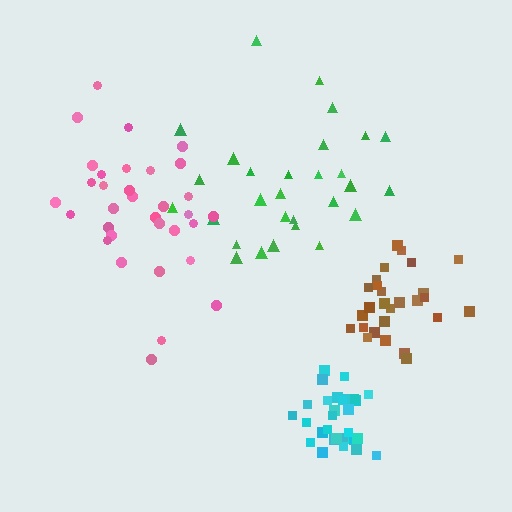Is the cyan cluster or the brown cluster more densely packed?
Cyan.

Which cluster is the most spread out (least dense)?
Green.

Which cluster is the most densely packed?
Cyan.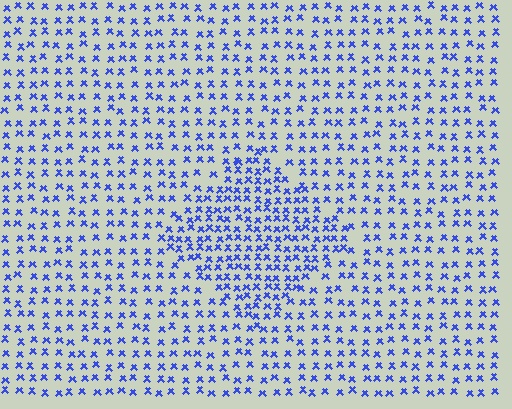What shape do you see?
I see a diamond.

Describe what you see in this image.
The image contains small blue elements arranged at two different densities. A diamond-shaped region is visible where the elements are more densely packed than the surrounding area.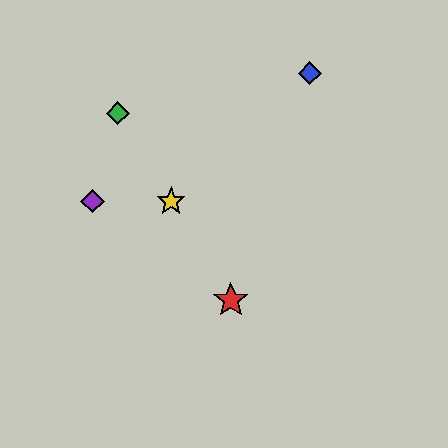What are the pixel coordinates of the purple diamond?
The purple diamond is at (92, 201).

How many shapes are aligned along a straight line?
3 shapes (the red star, the green diamond, the yellow star) are aligned along a straight line.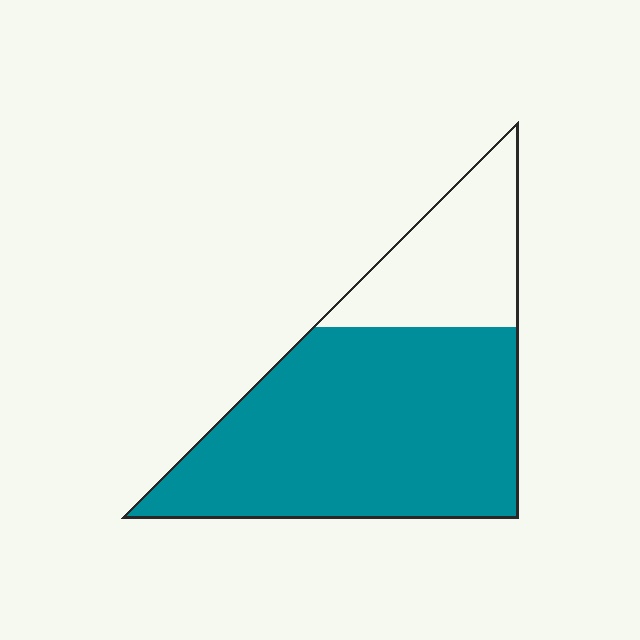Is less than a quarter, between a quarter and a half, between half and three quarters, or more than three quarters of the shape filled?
Between half and three quarters.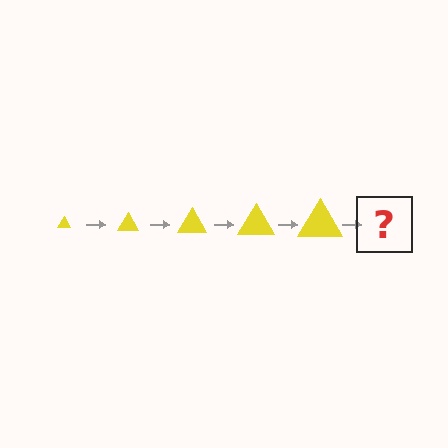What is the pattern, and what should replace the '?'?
The pattern is that the triangle gets progressively larger each step. The '?' should be a yellow triangle, larger than the previous one.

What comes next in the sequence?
The next element should be a yellow triangle, larger than the previous one.